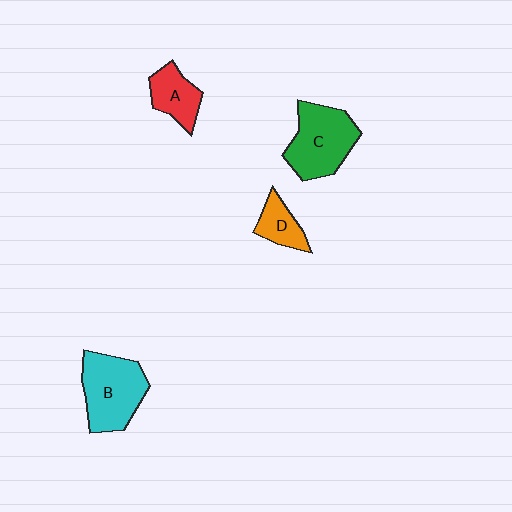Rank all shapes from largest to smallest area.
From largest to smallest: B (cyan), C (green), A (red), D (orange).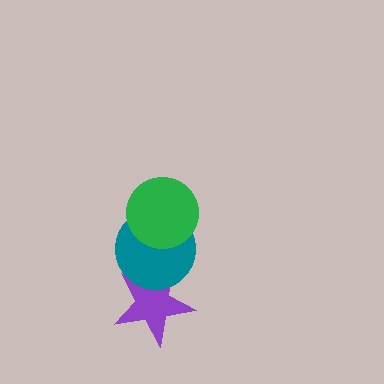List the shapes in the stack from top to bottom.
From top to bottom: the green circle, the teal circle, the purple star.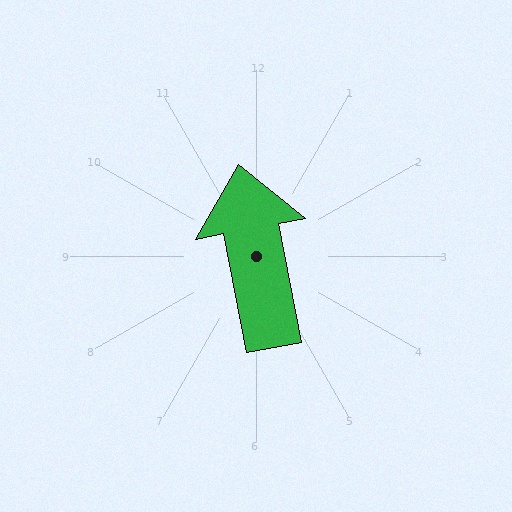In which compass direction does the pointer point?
North.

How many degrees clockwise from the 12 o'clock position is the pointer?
Approximately 349 degrees.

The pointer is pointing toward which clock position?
Roughly 12 o'clock.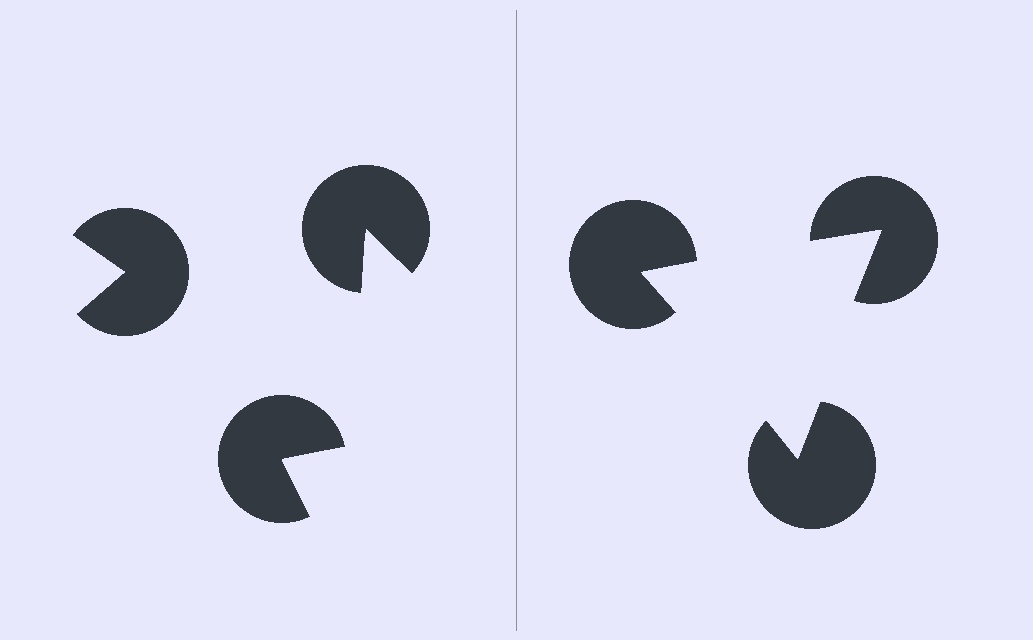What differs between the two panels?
The pac-man discs are positioned identically on both sides; only the wedge orientations differ. On the right they align to a triangle; on the left they are misaligned.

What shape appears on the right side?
An illusory triangle.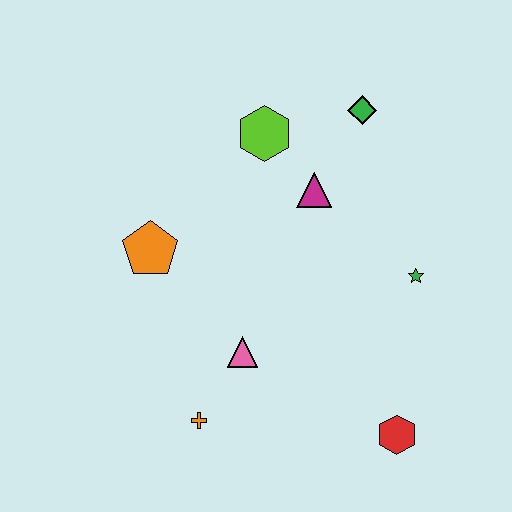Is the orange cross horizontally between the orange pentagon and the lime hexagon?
Yes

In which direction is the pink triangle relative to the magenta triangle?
The pink triangle is below the magenta triangle.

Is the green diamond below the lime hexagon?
No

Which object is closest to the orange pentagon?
The pink triangle is closest to the orange pentagon.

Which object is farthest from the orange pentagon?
The red hexagon is farthest from the orange pentagon.